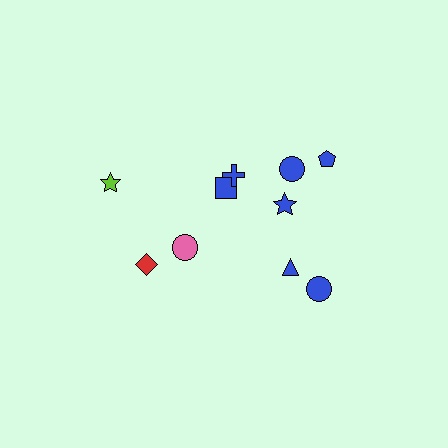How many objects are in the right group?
There are 6 objects.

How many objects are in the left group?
There are 4 objects.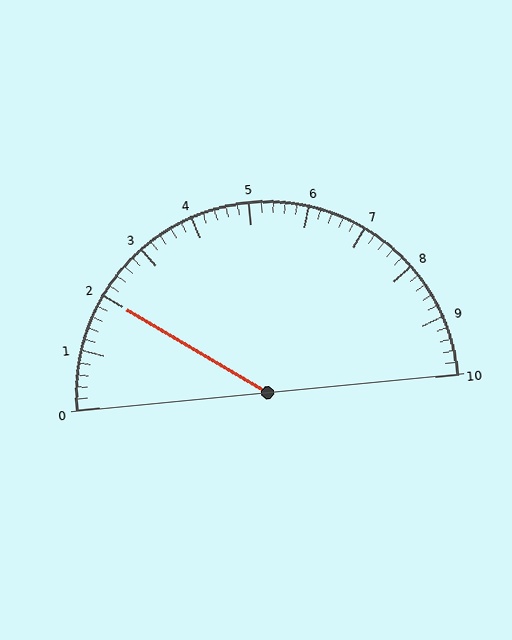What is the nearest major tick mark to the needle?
The nearest major tick mark is 2.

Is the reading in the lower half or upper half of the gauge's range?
The reading is in the lower half of the range (0 to 10).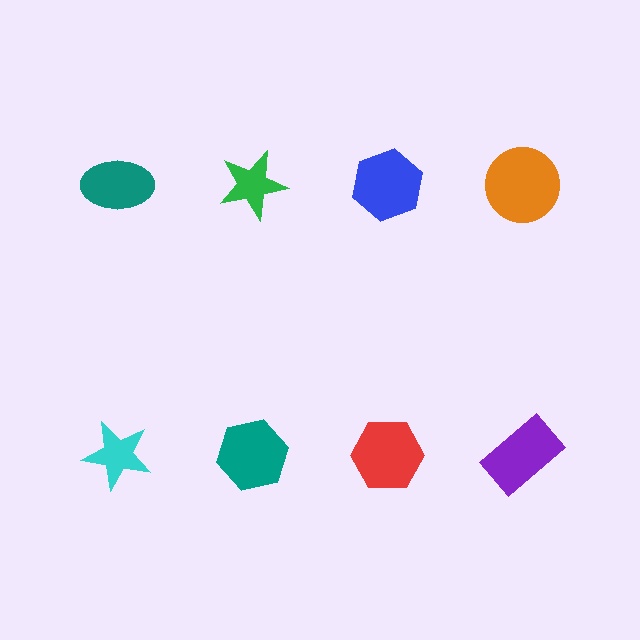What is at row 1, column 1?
A teal ellipse.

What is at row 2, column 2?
A teal hexagon.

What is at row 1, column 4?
An orange circle.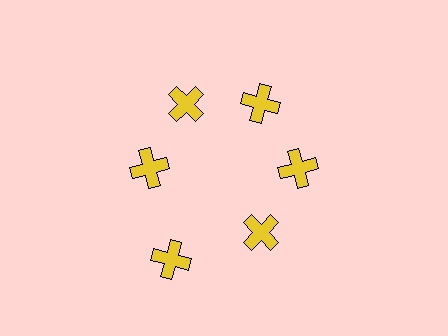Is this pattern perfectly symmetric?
No. The 6 yellow crosses are arranged in a ring, but one element near the 7 o'clock position is pushed outward from the center, breaking the 6-fold rotational symmetry.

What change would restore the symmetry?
The symmetry would be restored by moving it inward, back onto the ring so that all 6 crosses sit at equal angles and equal distance from the center.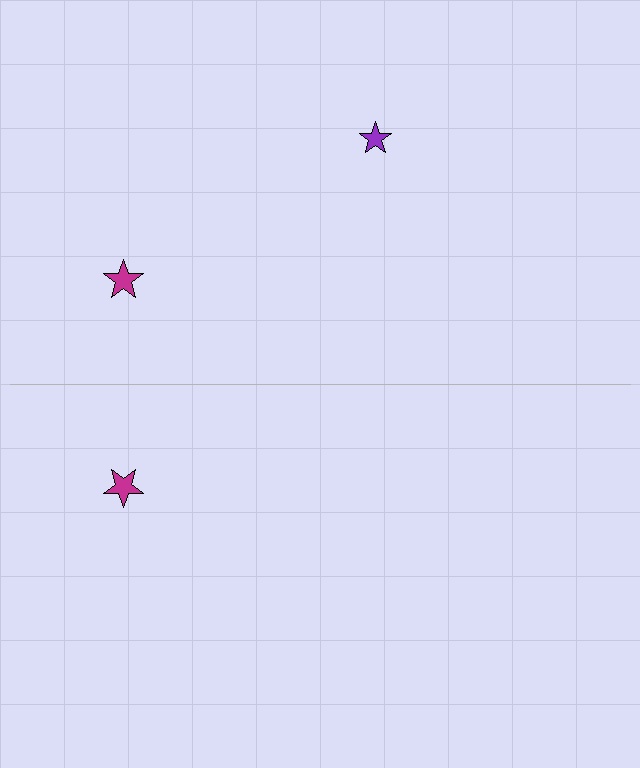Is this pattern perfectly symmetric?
No, the pattern is not perfectly symmetric. A purple star is missing from the bottom side.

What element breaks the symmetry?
A purple star is missing from the bottom side.